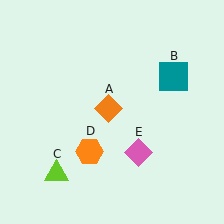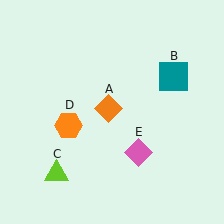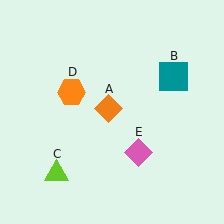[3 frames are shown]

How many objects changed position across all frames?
1 object changed position: orange hexagon (object D).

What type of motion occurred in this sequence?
The orange hexagon (object D) rotated clockwise around the center of the scene.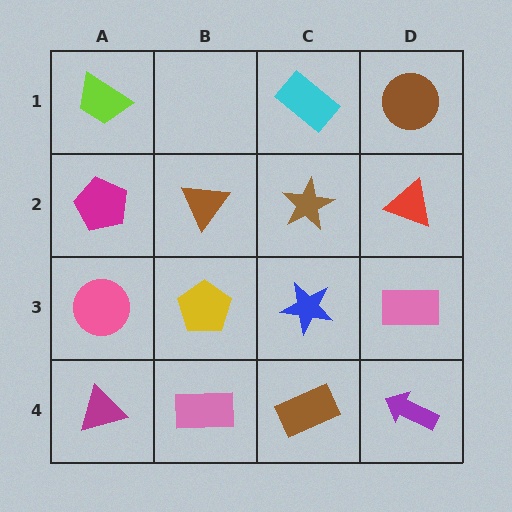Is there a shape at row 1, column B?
No, that cell is empty.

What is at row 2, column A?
A magenta pentagon.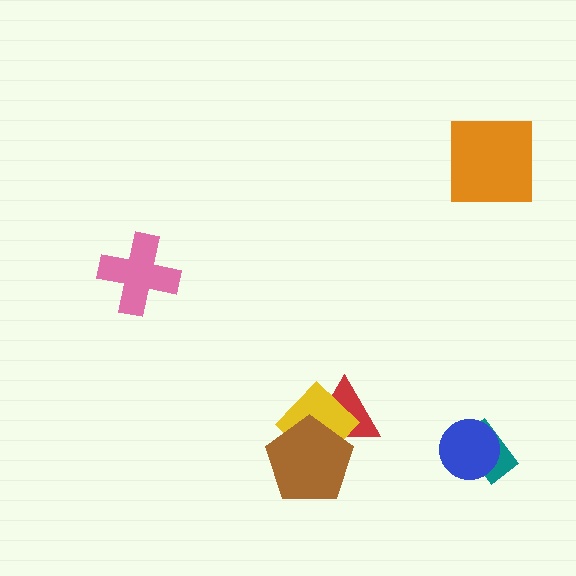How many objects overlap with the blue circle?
1 object overlaps with the blue circle.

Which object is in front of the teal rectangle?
The blue circle is in front of the teal rectangle.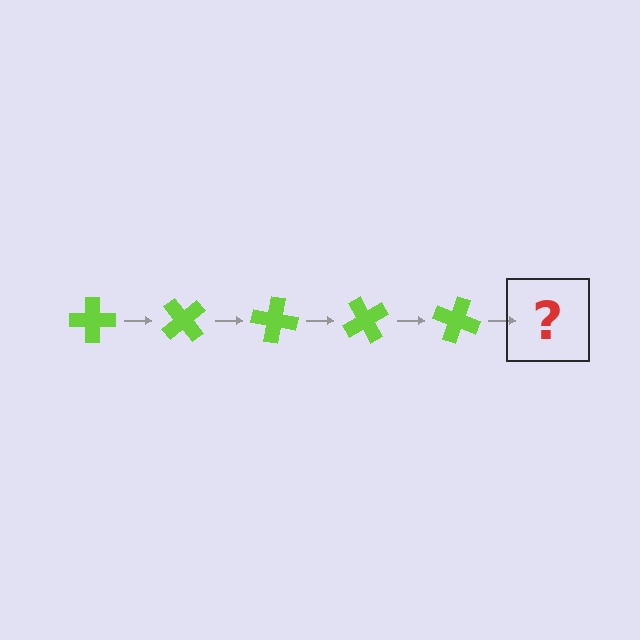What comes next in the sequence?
The next element should be a lime cross rotated 250 degrees.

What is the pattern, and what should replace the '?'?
The pattern is that the cross rotates 50 degrees each step. The '?' should be a lime cross rotated 250 degrees.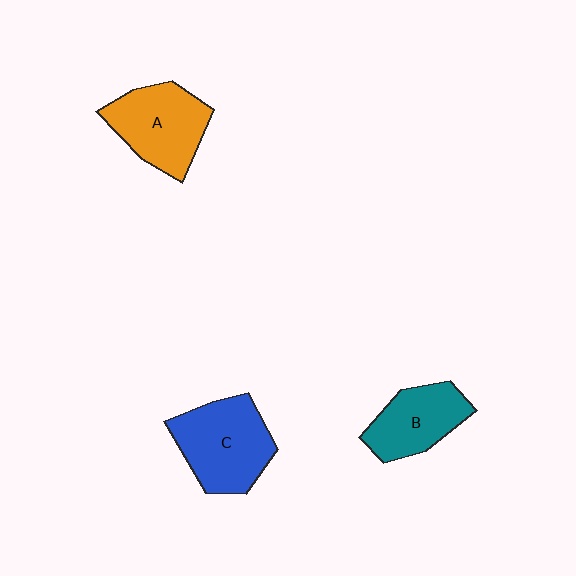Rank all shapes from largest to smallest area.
From largest to smallest: C (blue), A (orange), B (teal).